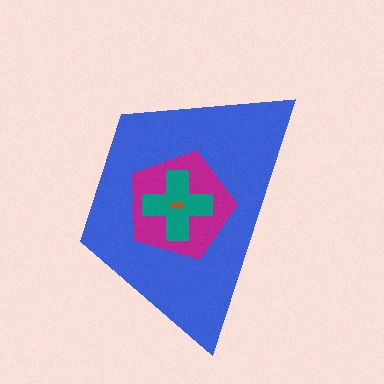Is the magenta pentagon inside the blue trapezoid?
Yes.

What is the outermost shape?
The blue trapezoid.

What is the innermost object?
The brown arrow.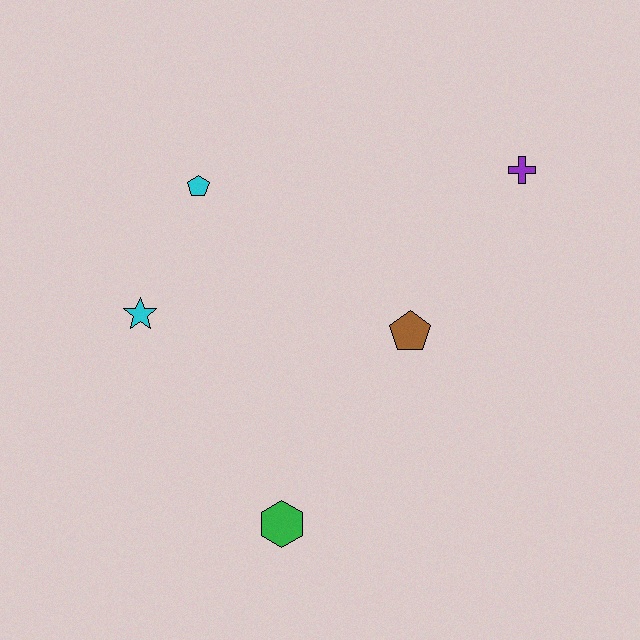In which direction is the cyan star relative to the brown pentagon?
The cyan star is to the left of the brown pentagon.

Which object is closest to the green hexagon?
The brown pentagon is closest to the green hexagon.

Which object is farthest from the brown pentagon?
The cyan star is farthest from the brown pentagon.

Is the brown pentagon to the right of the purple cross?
No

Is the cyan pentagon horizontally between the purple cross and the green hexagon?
No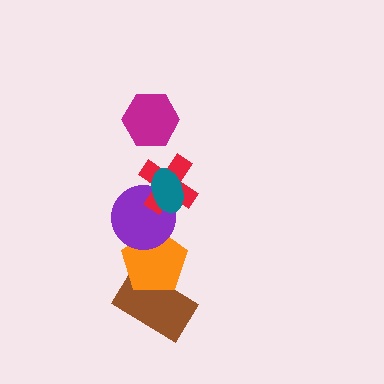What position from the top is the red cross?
The red cross is 3rd from the top.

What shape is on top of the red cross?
The teal ellipse is on top of the red cross.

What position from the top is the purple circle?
The purple circle is 4th from the top.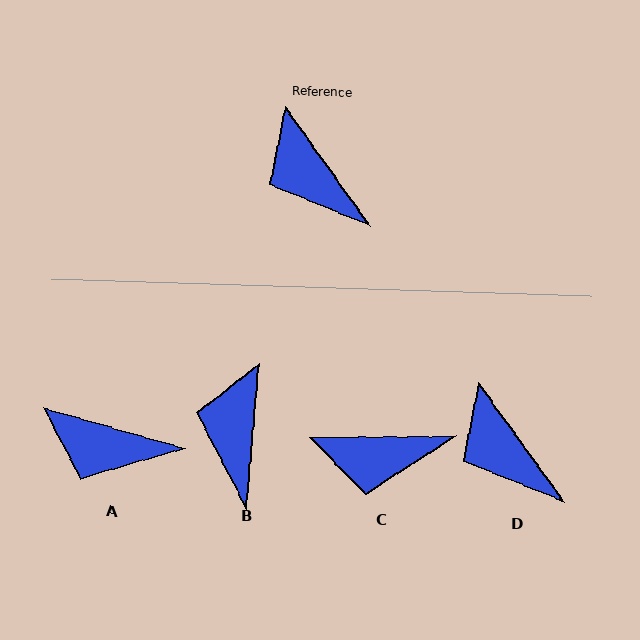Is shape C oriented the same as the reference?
No, it is off by about 55 degrees.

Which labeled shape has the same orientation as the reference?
D.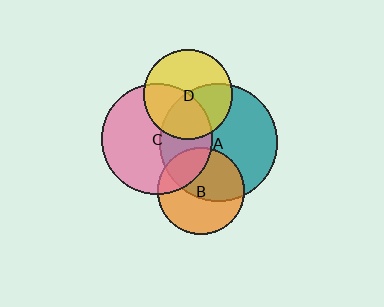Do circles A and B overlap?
Yes.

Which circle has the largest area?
Circle A (teal).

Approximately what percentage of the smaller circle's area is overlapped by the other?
Approximately 55%.